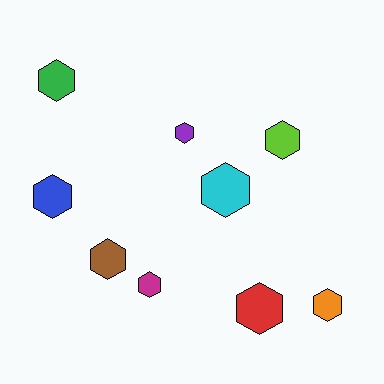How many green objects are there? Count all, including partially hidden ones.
There is 1 green object.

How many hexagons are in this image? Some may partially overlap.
There are 9 hexagons.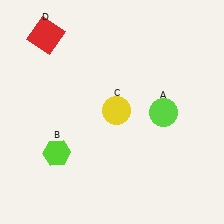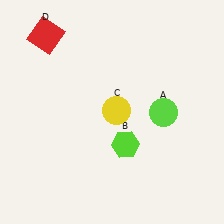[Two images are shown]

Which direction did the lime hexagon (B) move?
The lime hexagon (B) moved right.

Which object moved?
The lime hexagon (B) moved right.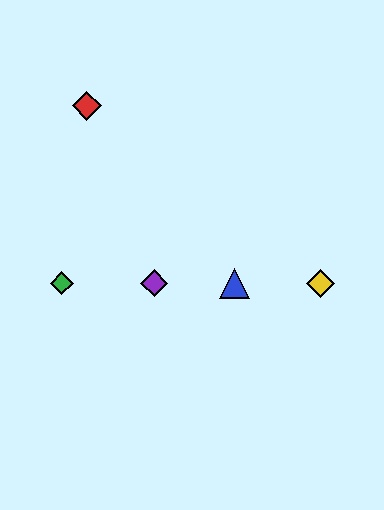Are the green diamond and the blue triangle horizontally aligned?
Yes, both are at y≈283.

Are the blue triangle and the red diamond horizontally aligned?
No, the blue triangle is at y≈283 and the red diamond is at y≈106.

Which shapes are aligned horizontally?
The blue triangle, the green diamond, the yellow diamond, the purple diamond are aligned horizontally.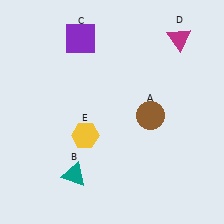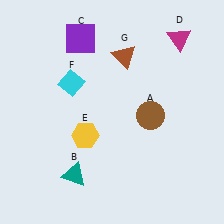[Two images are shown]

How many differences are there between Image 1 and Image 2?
There are 2 differences between the two images.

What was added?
A cyan diamond (F), a brown triangle (G) were added in Image 2.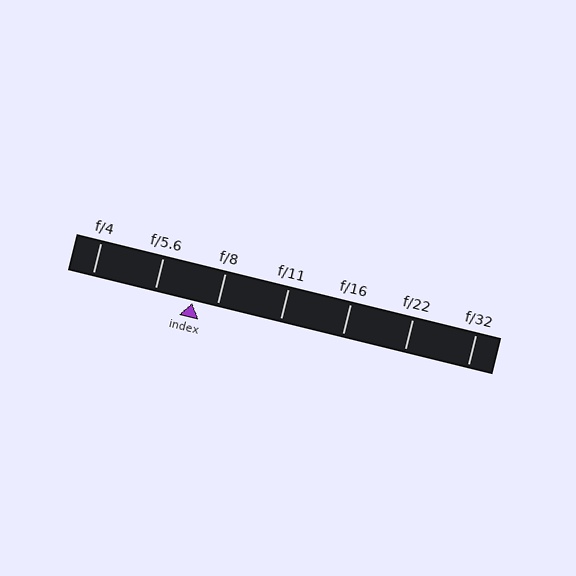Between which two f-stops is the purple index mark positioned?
The index mark is between f/5.6 and f/8.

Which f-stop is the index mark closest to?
The index mark is closest to f/8.